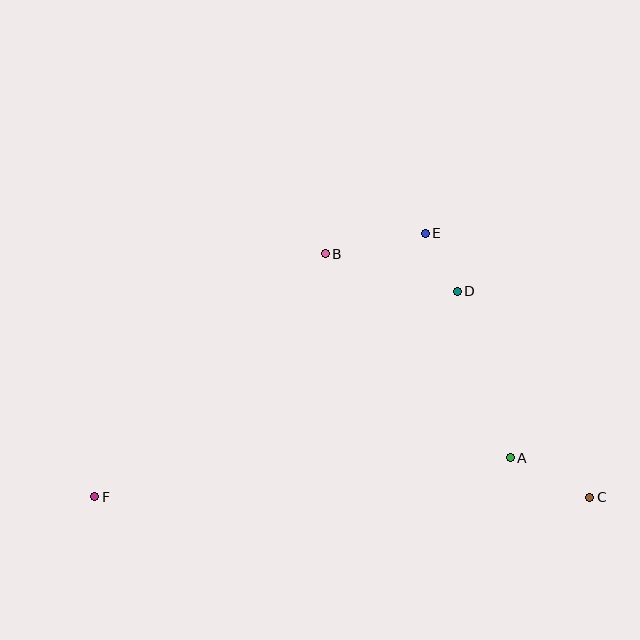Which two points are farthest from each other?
Points C and F are farthest from each other.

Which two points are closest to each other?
Points D and E are closest to each other.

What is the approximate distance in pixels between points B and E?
The distance between B and E is approximately 102 pixels.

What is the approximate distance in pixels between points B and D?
The distance between B and D is approximately 137 pixels.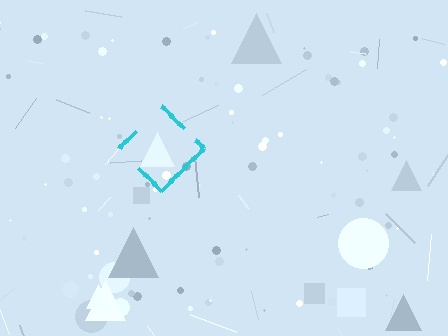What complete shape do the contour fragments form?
The contour fragments form a diamond.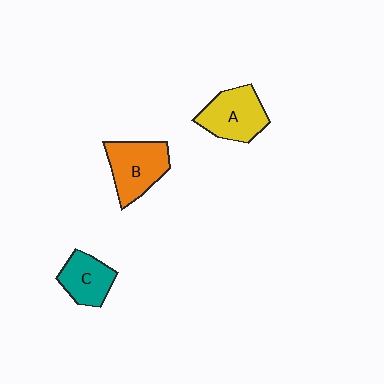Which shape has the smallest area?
Shape C (teal).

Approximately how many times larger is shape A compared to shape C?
Approximately 1.3 times.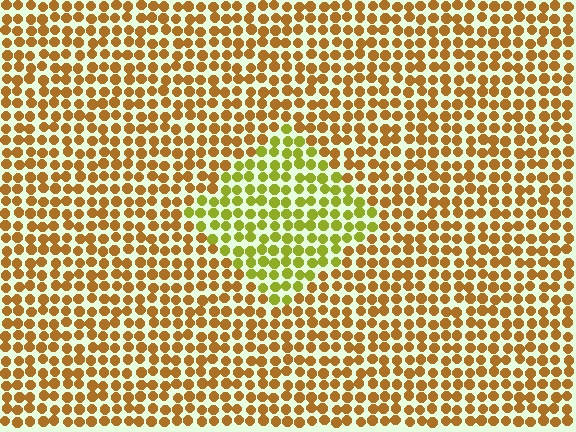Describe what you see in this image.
The image is filled with small brown elements in a uniform arrangement. A diamond-shaped region is visible where the elements are tinted to a slightly different hue, forming a subtle color boundary.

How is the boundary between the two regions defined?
The boundary is defined purely by a slight shift in hue (about 39 degrees). Spacing, size, and orientation are identical on both sides.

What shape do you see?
I see a diamond.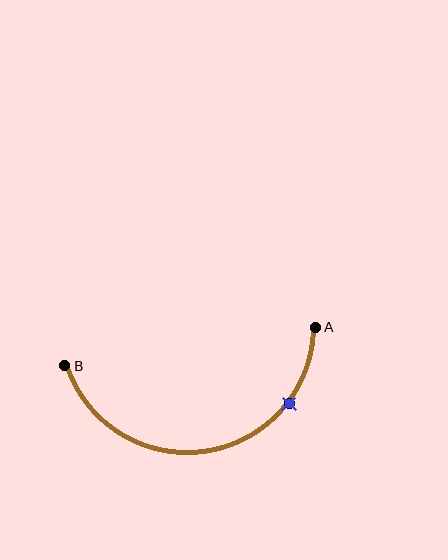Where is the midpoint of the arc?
The arc midpoint is the point on the curve farthest from the straight line joining A and B. It sits below that line.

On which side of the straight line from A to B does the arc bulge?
The arc bulges below the straight line connecting A and B.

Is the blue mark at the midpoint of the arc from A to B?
No. The blue mark lies on the arc but is closer to endpoint A. The arc midpoint would be at the point on the curve equidistant along the arc from both A and B.